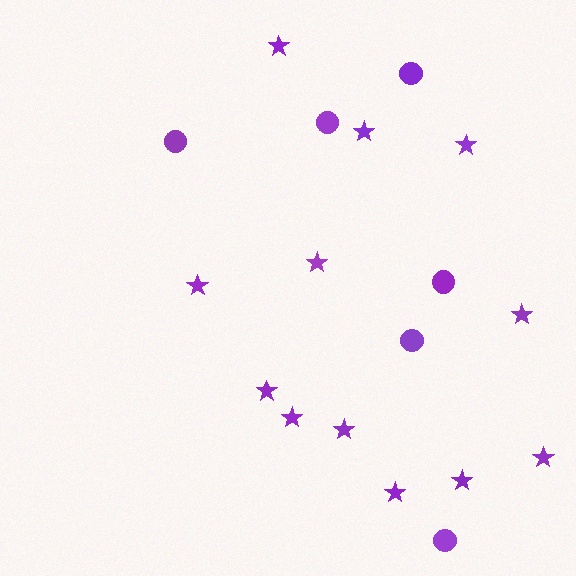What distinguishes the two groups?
There are 2 groups: one group of circles (6) and one group of stars (12).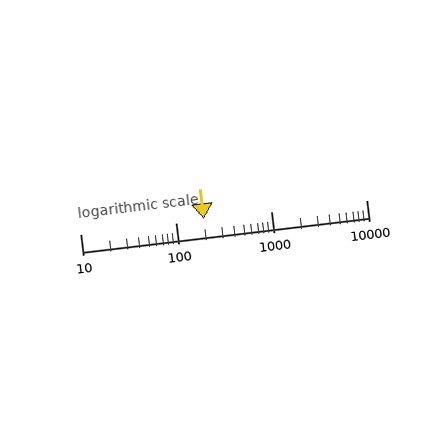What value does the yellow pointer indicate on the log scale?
The pointer indicates approximately 200.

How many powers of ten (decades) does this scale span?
The scale spans 3 decades, from 10 to 10000.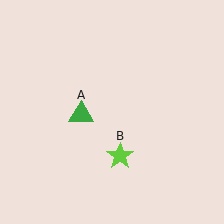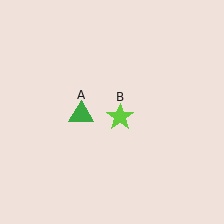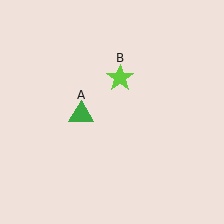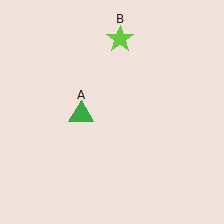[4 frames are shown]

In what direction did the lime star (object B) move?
The lime star (object B) moved up.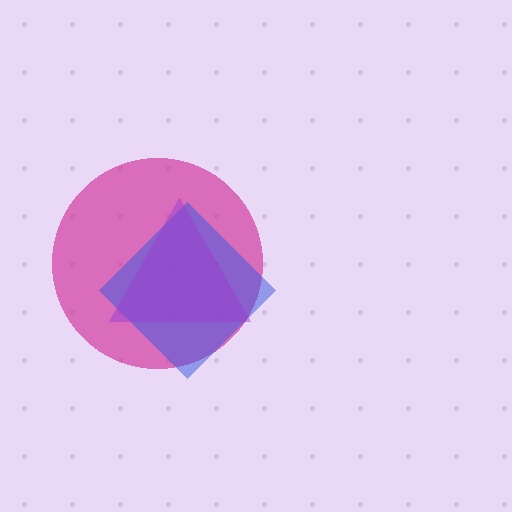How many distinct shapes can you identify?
There are 3 distinct shapes: a magenta circle, a blue diamond, a purple triangle.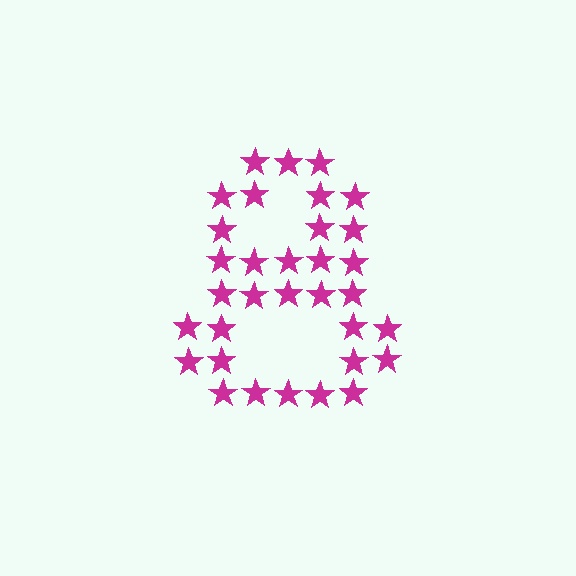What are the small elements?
The small elements are stars.